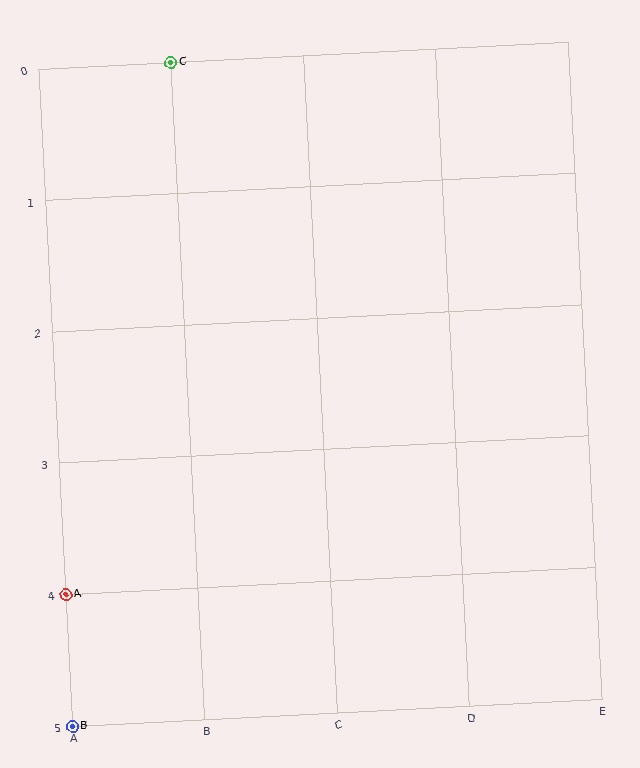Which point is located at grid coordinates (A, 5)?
Point B is at (A, 5).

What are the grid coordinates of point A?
Point A is at grid coordinates (A, 4).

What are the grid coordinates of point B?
Point B is at grid coordinates (A, 5).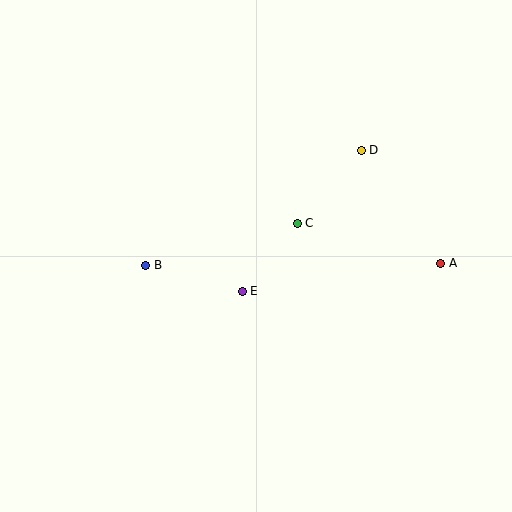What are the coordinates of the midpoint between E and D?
The midpoint between E and D is at (302, 221).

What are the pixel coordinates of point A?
Point A is at (441, 263).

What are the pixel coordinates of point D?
Point D is at (361, 150).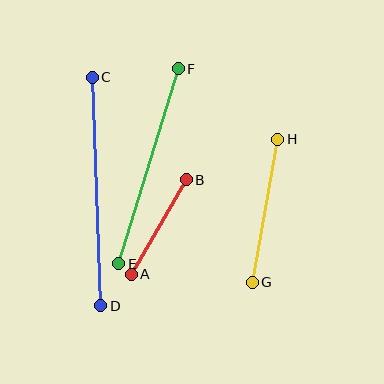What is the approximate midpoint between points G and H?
The midpoint is at approximately (265, 211) pixels.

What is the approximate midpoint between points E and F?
The midpoint is at approximately (148, 166) pixels.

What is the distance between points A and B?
The distance is approximately 109 pixels.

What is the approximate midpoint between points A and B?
The midpoint is at approximately (159, 227) pixels.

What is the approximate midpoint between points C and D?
The midpoint is at approximately (96, 191) pixels.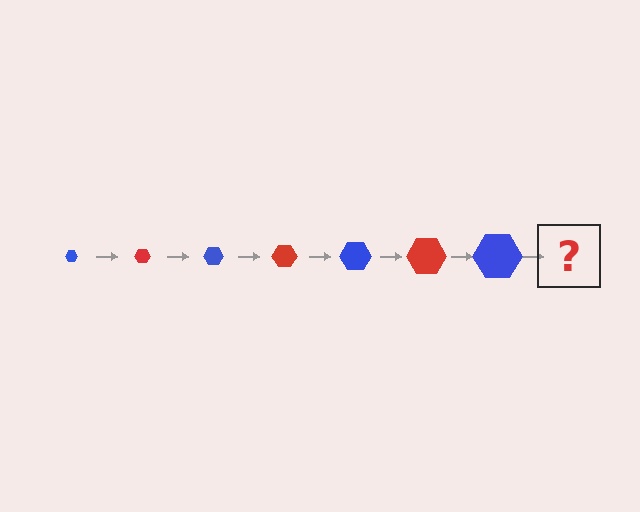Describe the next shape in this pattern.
It should be a red hexagon, larger than the previous one.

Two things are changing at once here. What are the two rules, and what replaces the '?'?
The two rules are that the hexagon grows larger each step and the color cycles through blue and red. The '?' should be a red hexagon, larger than the previous one.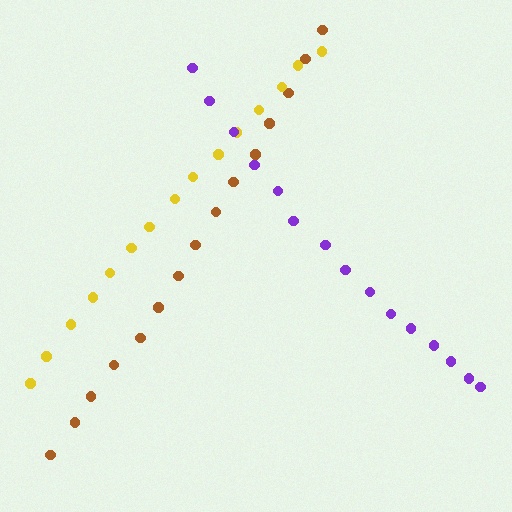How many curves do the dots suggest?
There are 3 distinct paths.